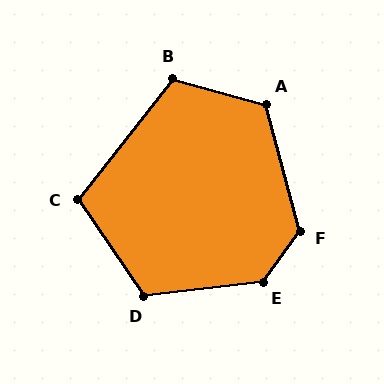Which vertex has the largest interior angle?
E, at approximately 133 degrees.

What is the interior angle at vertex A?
Approximately 120 degrees (obtuse).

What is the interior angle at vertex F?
Approximately 129 degrees (obtuse).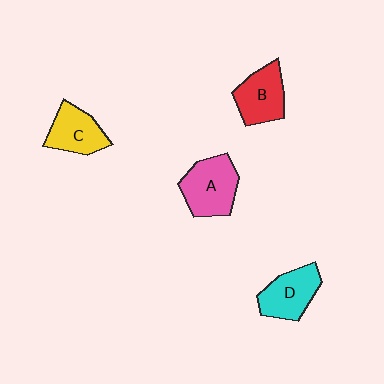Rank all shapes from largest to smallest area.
From largest to smallest: A (pink), D (cyan), B (red), C (yellow).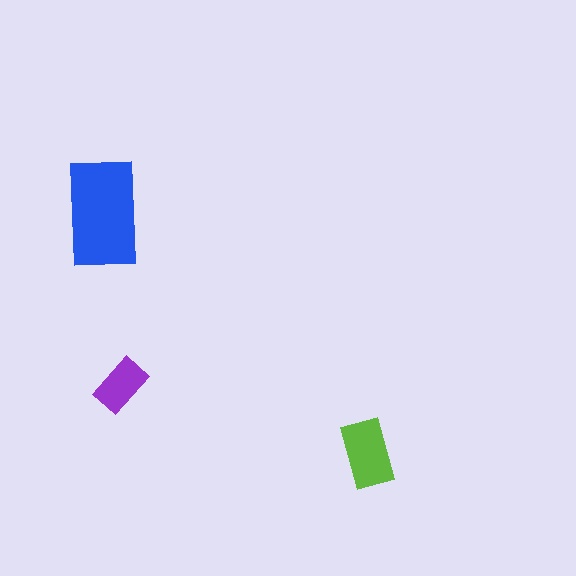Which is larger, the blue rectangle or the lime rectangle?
The blue one.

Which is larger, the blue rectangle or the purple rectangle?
The blue one.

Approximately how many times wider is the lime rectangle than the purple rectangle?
About 1.5 times wider.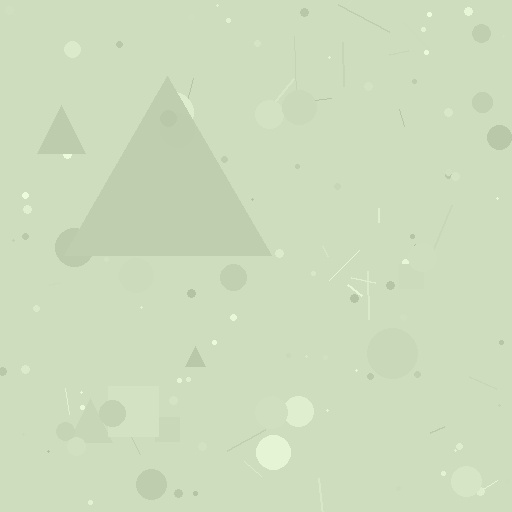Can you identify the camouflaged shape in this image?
The camouflaged shape is a triangle.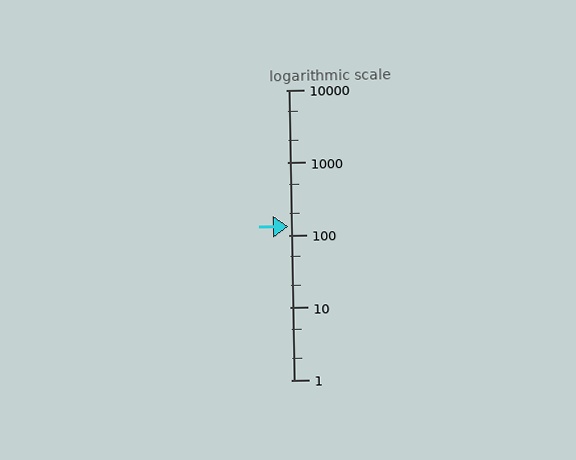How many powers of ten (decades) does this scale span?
The scale spans 4 decades, from 1 to 10000.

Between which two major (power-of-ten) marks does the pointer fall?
The pointer is between 100 and 1000.